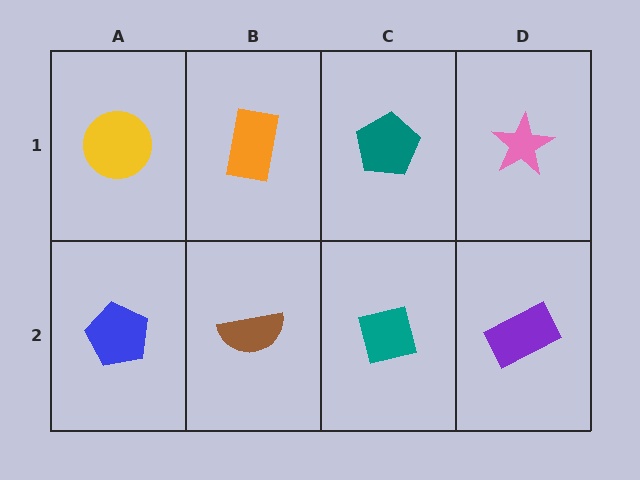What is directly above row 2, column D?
A pink star.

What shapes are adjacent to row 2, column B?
An orange rectangle (row 1, column B), a blue pentagon (row 2, column A), a teal square (row 2, column C).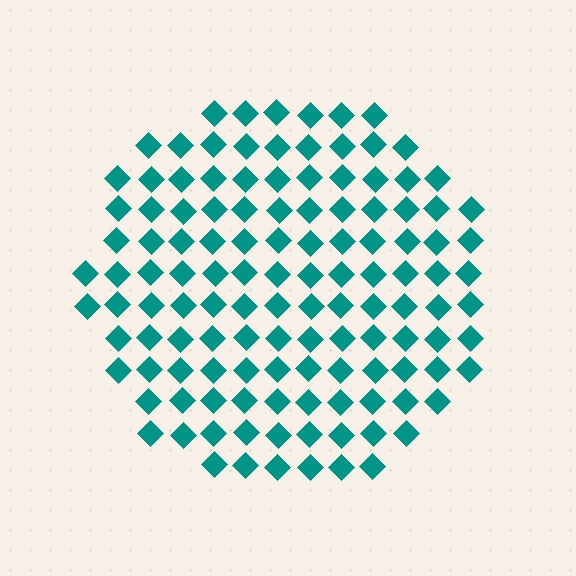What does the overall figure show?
The overall figure shows a circle.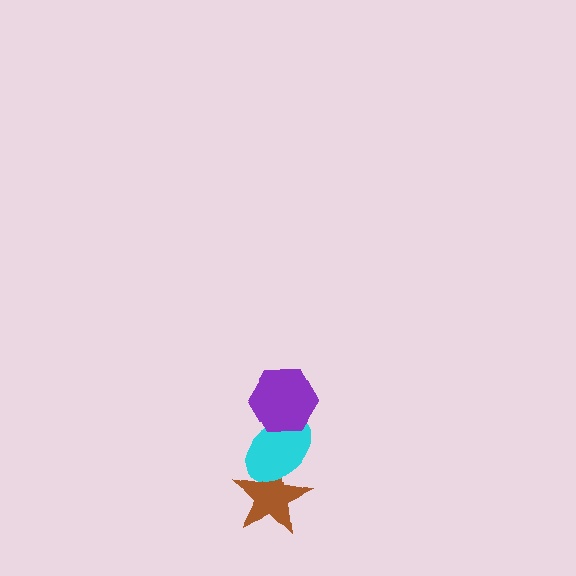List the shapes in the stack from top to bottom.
From top to bottom: the purple hexagon, the cyan ellipse, the brown star.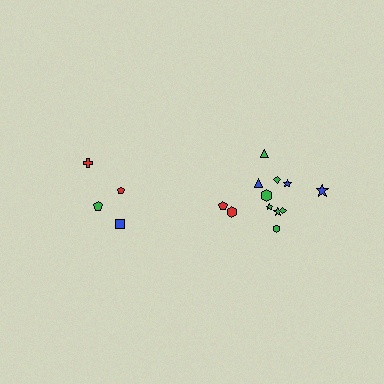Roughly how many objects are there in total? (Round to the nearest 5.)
Roughly 15 objects in total.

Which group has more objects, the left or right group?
The right group.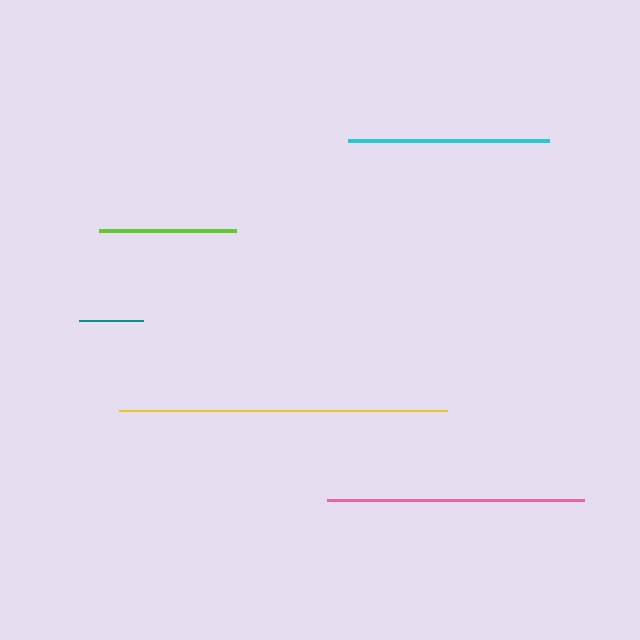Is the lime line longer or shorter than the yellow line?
The yellow line is longer than the lime line.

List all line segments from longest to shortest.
From longest to shortest: yellow, pink, cyan, lime, teal.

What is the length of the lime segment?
The lime segment is approximately 137 pixels long.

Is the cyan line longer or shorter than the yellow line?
The yellow line is longer than the cyan line.